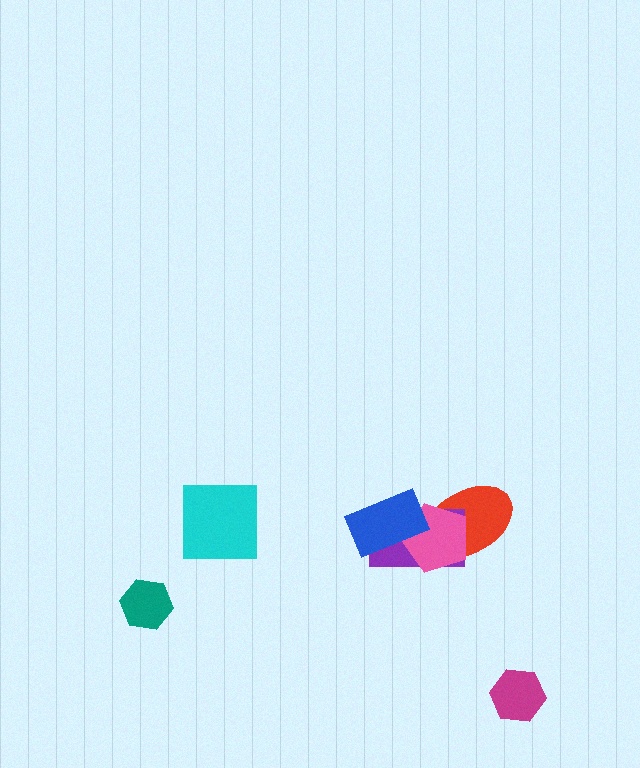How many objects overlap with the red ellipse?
2 objects overlap with the red ellipse.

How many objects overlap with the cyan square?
0 objects overlap with the cyan square.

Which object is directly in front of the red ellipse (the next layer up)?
The purple rectangle is directly in front of the red ellipse.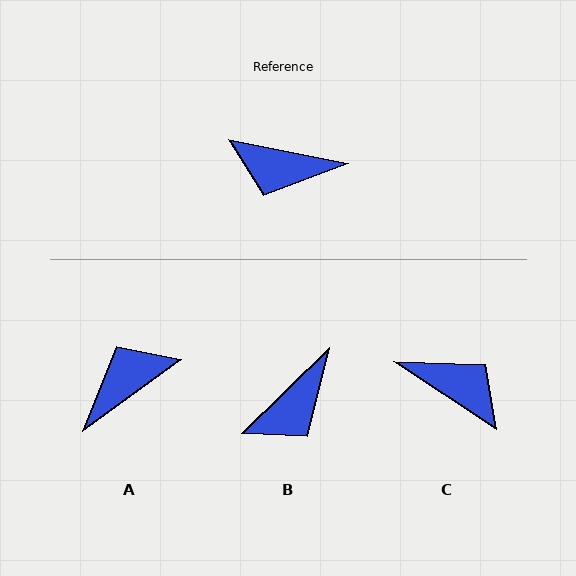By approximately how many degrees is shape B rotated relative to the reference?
Approximately 55 degrees counter-clockwise.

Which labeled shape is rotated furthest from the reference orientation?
C, about 158 degrees away.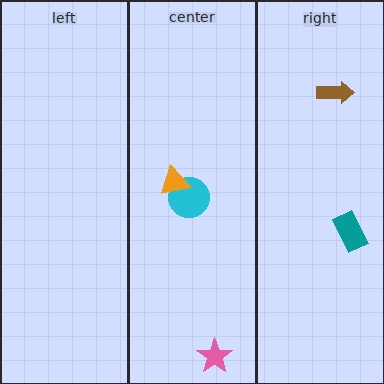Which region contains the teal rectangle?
The right region.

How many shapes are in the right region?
2.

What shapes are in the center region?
The pink star, the cyan circle, the orange triangle.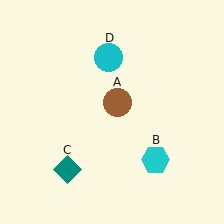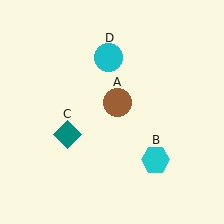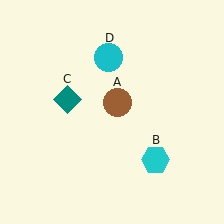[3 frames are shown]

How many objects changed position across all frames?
1 object changed position: teal diamond (object C).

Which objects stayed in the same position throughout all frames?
Brown circle (object A) and cyan hexagon (object B) and cyan circle (object D) remained stationary.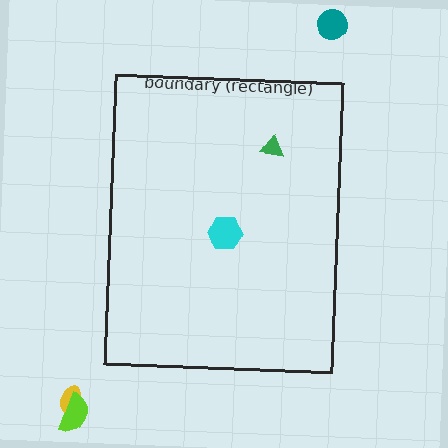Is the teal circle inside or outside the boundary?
Outside.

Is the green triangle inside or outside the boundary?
Inside.